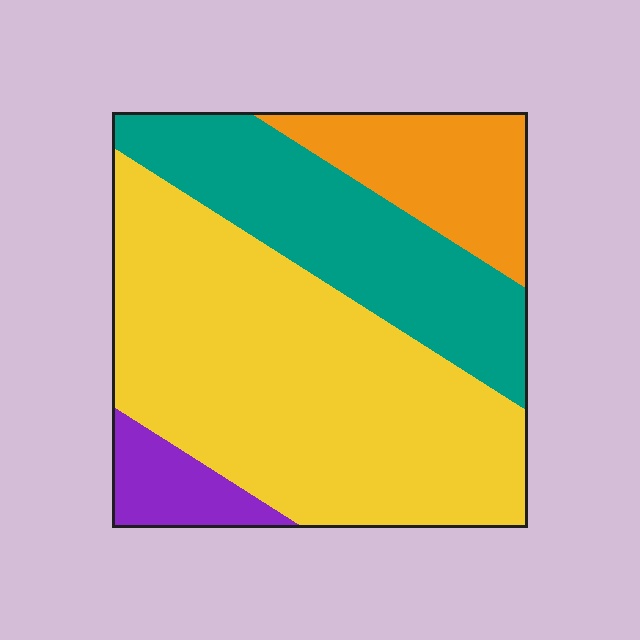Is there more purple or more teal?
Teal.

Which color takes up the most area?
Yellow, at roughly 55%.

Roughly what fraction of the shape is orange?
Orange takes up about one eighth (1/8) of the shape.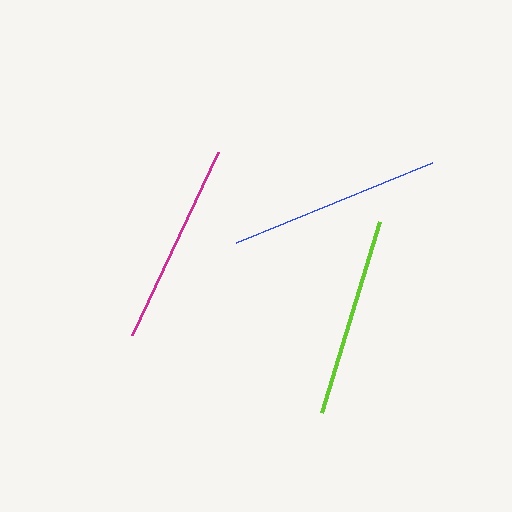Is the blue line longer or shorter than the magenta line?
The blue line is longer than the magenta line.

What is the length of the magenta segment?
The magenta segment is approximately 202 pixels long.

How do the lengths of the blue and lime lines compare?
The blue and lime lines are approximately the same length.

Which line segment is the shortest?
The lime line is the shortest at approximately 200 pixels.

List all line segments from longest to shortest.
From longest to shortest: blue, magenta, lime.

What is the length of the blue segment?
The blue segment is approximately 212 pixels long.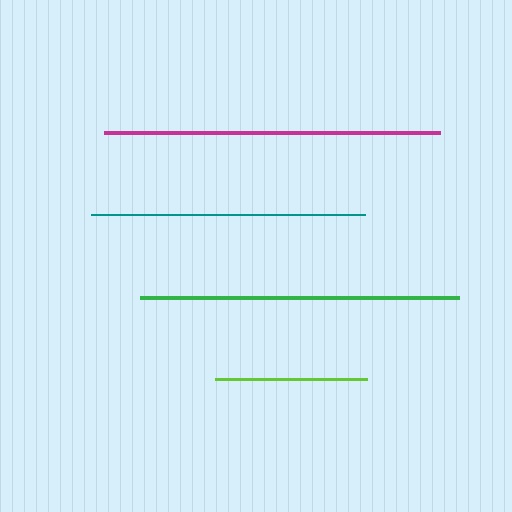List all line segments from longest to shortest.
From longest to shortest: magenta, green, teal, lime.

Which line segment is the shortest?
The lime line is the shortest at approximately 152 pixels.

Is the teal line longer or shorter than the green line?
The green line is longer than the teal line.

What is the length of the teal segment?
The teal segment is approximately 274 pixels long.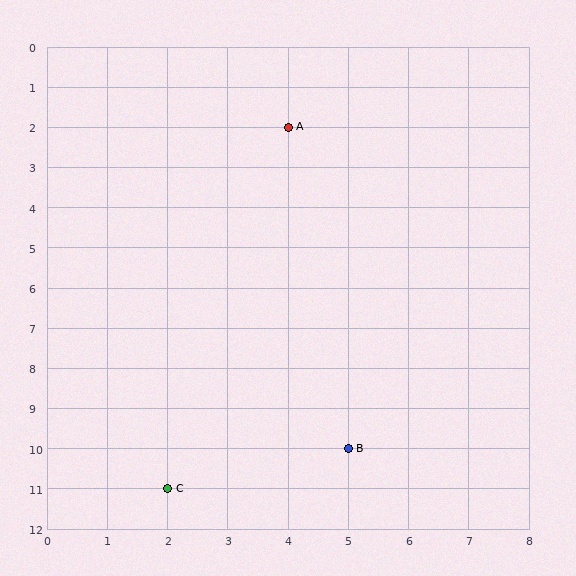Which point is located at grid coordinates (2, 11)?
Point C is at (2, 11).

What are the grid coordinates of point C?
Point C is at grid coordinates (2, 11).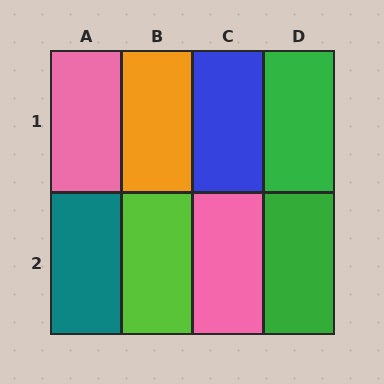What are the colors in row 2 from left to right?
Teal, lime, pink, green.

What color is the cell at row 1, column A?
Pink.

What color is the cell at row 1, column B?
Orange.